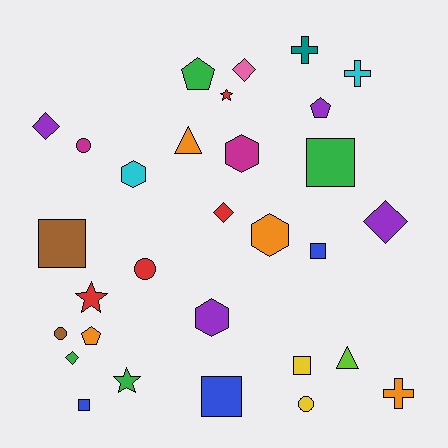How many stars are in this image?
There are 3 stars.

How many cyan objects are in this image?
There are 2 cyan objects.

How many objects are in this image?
There are 30 objects.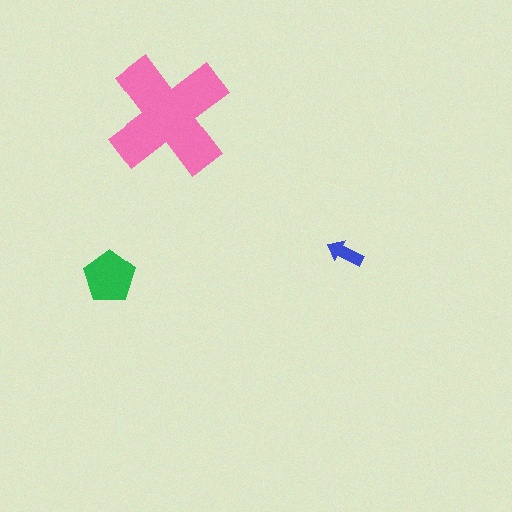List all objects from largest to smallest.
The pink cross, the green pentagon, the blue arrow.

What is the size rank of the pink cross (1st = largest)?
1st.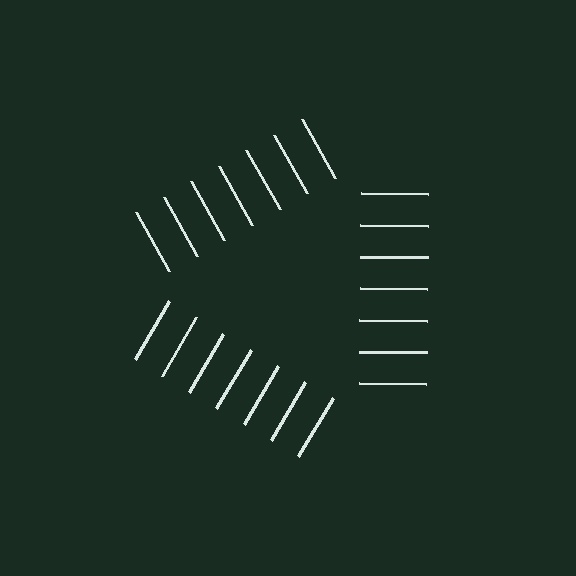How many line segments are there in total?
21 — 7 along each of the 3 edges.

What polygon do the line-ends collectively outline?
An illusory triangle — the line segments terminate on its edges but no continuous stroke is drawn.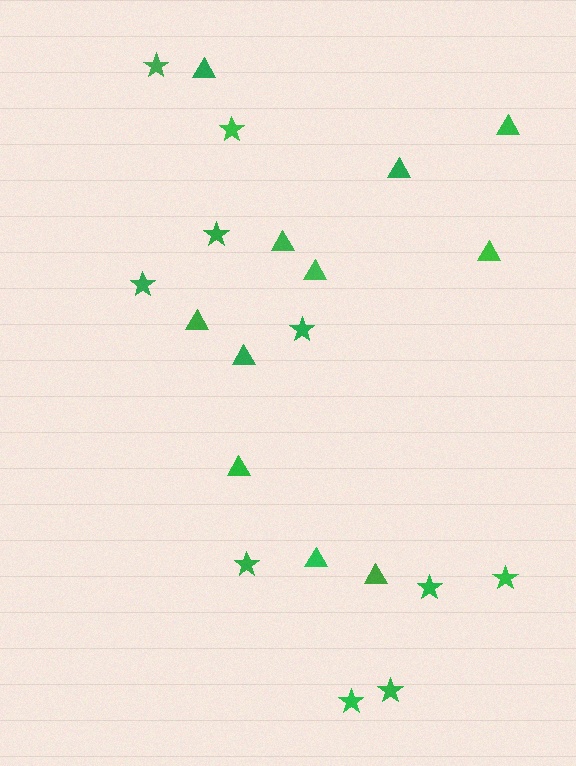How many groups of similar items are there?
There are 2 groups: one group of triangles (11) and one group of stars (10).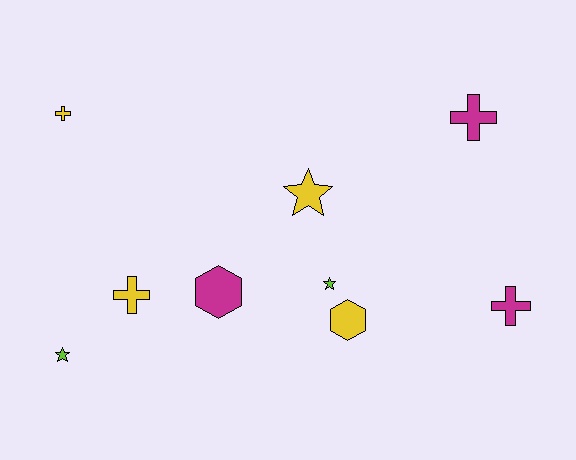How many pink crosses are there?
There are no pink crosses.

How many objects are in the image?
There are 9 objects.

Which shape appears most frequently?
Cross, with 4 objects.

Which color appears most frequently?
Yellow, with 4 objects.